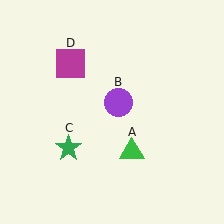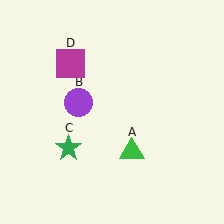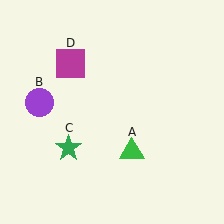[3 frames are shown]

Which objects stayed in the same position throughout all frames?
Green triangle (object A) and green star (object C) and magenta square (object D) remained stationary.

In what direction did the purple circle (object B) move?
The purple circle (object B) moved left.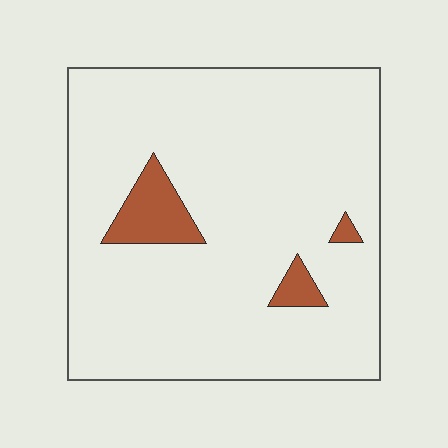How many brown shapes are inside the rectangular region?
3.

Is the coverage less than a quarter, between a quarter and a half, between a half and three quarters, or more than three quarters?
Less than a quarter.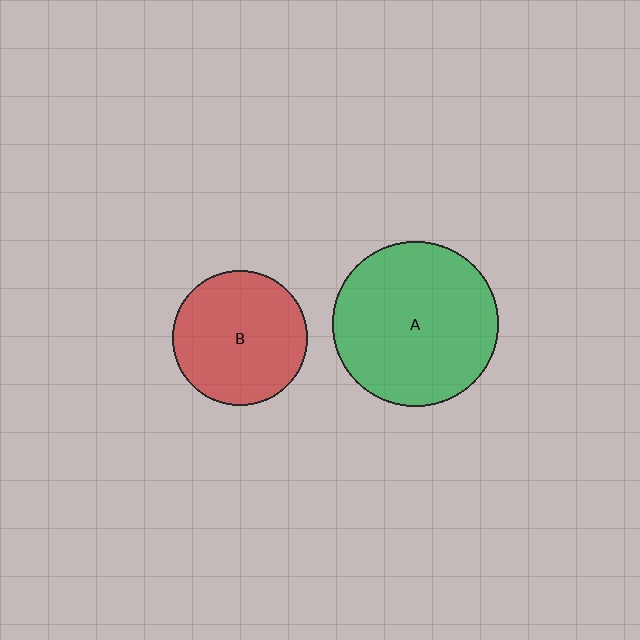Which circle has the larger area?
Circle A (green).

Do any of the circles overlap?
No, none of the circles overlap.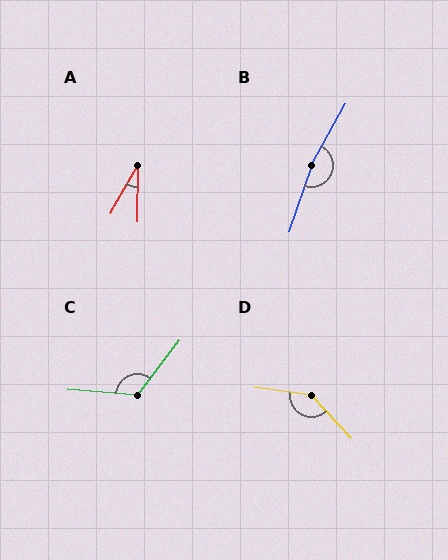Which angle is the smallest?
A, at approximately 29 degrees.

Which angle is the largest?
B, at approximately 169 degrees.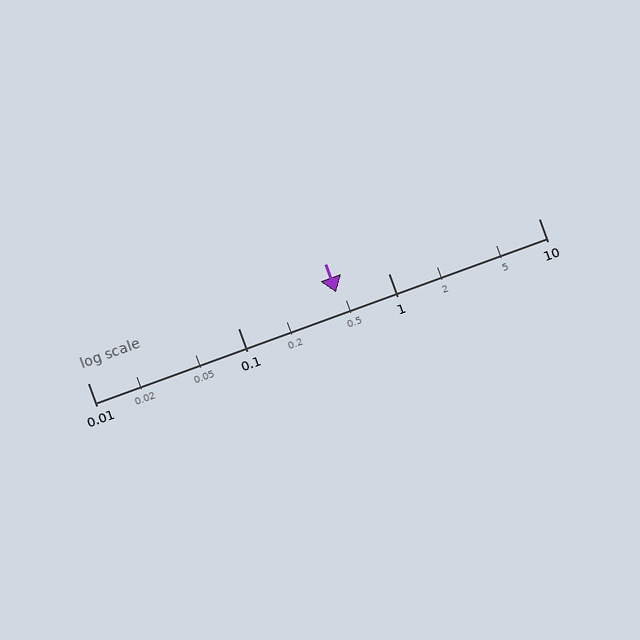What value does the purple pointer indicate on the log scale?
The pointer indicates approximately 0.45.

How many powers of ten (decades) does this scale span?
The scale spans 3 decades, from 0.01 to 10.